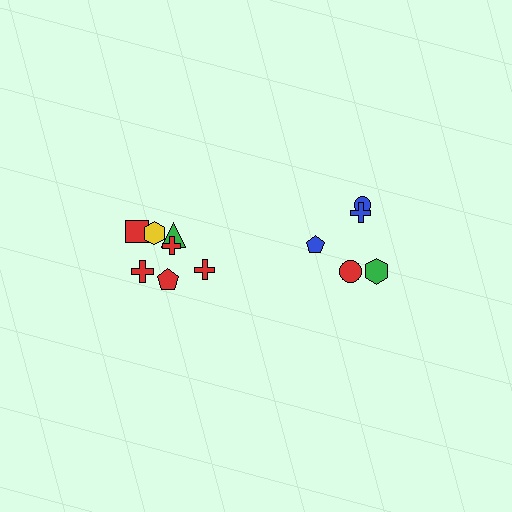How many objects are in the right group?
There are 5 objects.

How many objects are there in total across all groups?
There are 12 objects.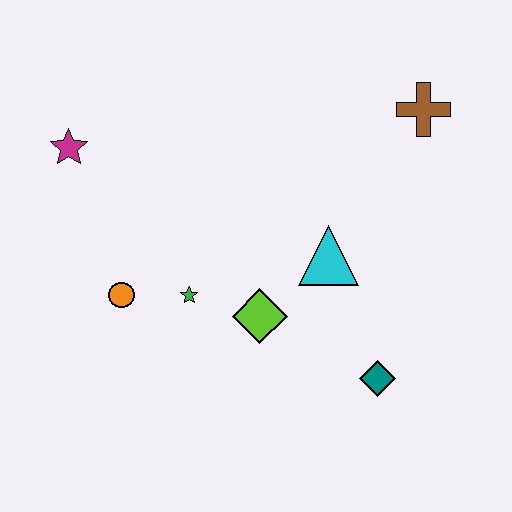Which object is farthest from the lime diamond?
The brown cross is farthest from the lime diamond.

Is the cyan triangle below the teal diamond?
No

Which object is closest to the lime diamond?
The green star is closest to the lime diamond.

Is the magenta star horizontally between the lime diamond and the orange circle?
No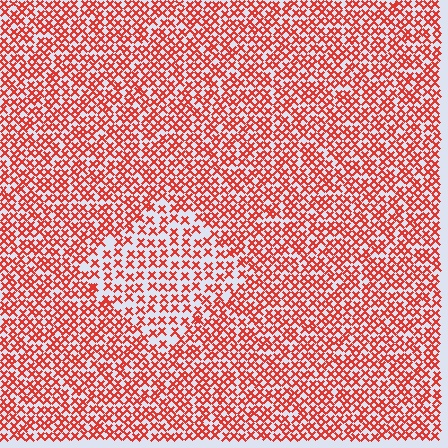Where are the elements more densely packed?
The elements are more densely packed outside the diamond boundary.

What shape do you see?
I see a diamond.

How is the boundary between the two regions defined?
The boundary is defined by a change in element density (approximately 1.6x ratio). All elements are the same color, size, and shape.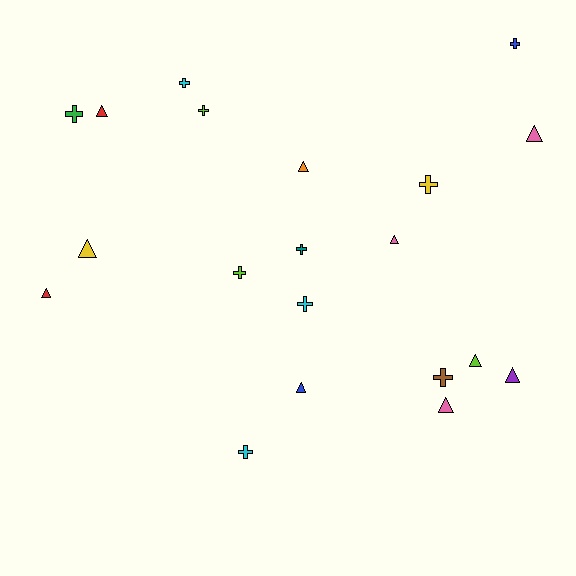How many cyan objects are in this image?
There are 3 cyan objects.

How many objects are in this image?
There are 20 objects.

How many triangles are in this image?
There are 10 triangles.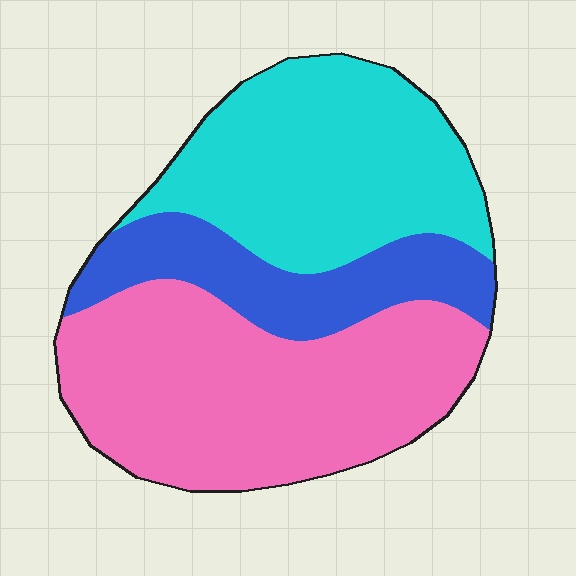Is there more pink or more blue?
Pink.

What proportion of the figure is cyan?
Cyan covers 35% of the figure.